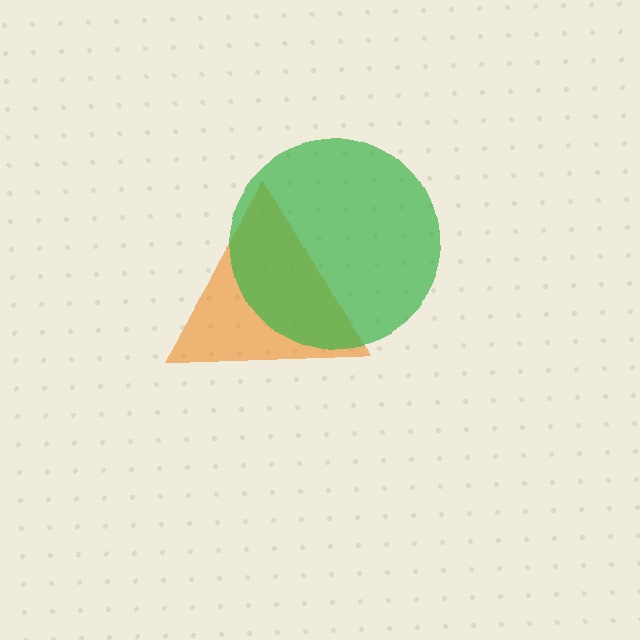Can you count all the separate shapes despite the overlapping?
Yes, there are 2 separate shapes.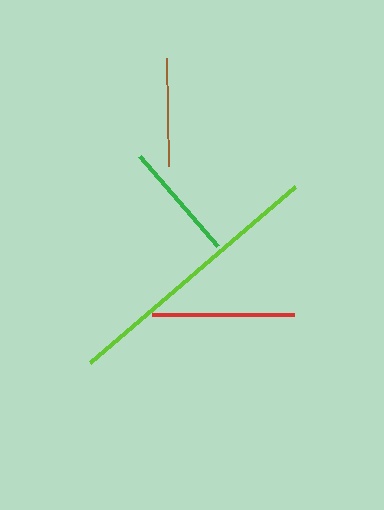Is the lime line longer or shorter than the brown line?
The lime line is longer than the brown line.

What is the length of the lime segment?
The lime segment is approximately 271 pixels long.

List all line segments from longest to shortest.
From longest to shortest: lime, red, green, brown.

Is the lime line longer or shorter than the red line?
The lime line is longer than the red line.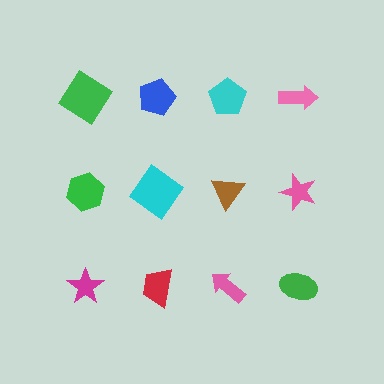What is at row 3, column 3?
A pink arrow.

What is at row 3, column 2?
A red trapezoid.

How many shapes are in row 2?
4 shapes.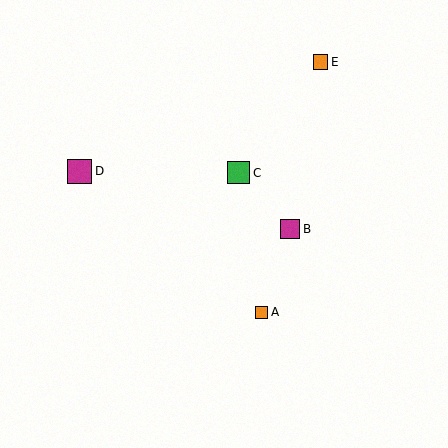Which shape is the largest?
The magenta square (labeled D) is the largest.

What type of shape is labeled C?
Shape C is a green square.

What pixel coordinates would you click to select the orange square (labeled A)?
Click at (261, 312) to select the orange square A.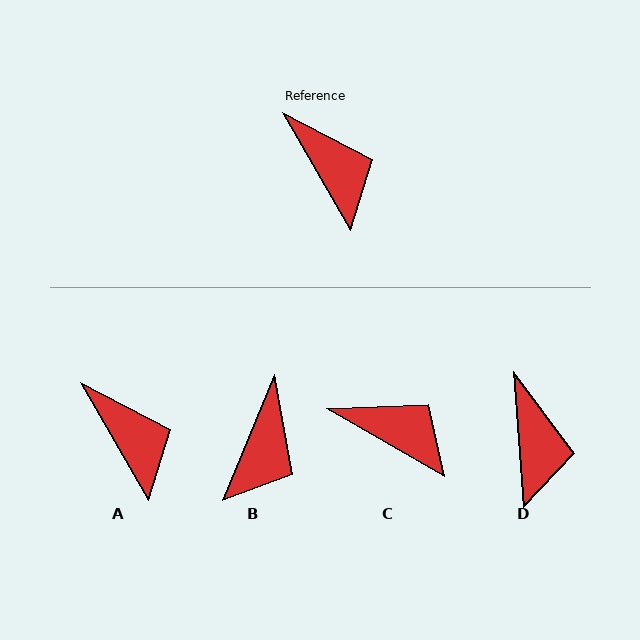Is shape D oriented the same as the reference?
No, it is off by about 26 degrees.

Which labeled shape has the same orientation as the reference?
A.